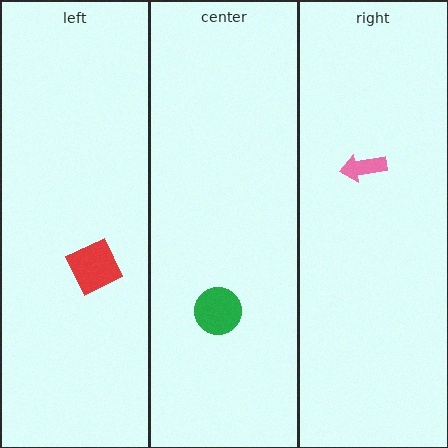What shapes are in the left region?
The red square.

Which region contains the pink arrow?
The right region.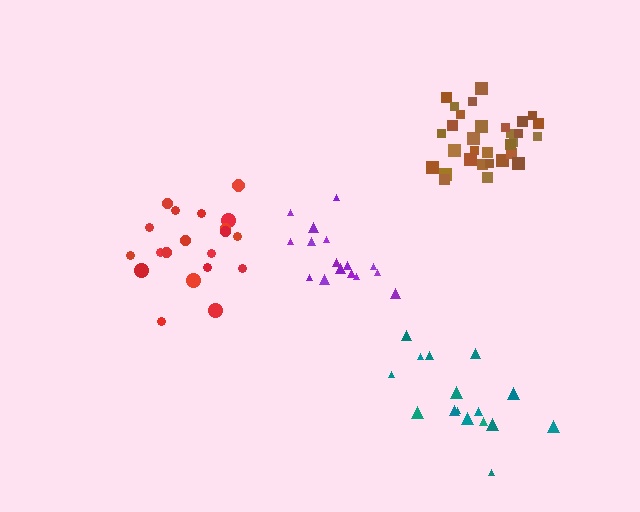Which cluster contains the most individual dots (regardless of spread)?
Brown (31).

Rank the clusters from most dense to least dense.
brown, purple, red, teal.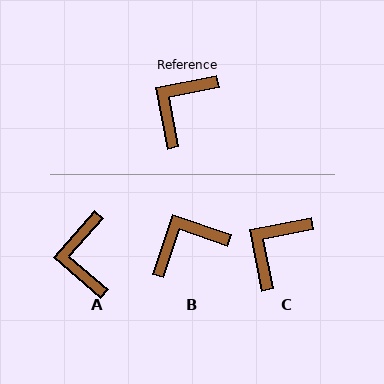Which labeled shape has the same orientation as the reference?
C.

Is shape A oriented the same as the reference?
No, it is off by about 38 degrees.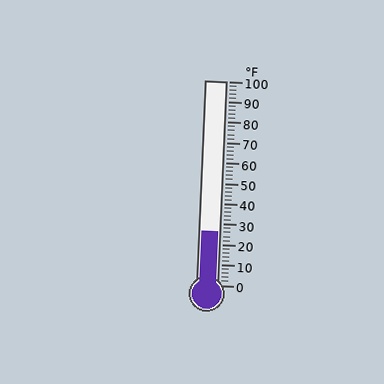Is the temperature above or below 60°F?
The temperature is below 60°F.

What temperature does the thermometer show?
The thermometer shows approximately 26°F.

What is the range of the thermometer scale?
The thermometer scale ranges from 0°F to 100°F.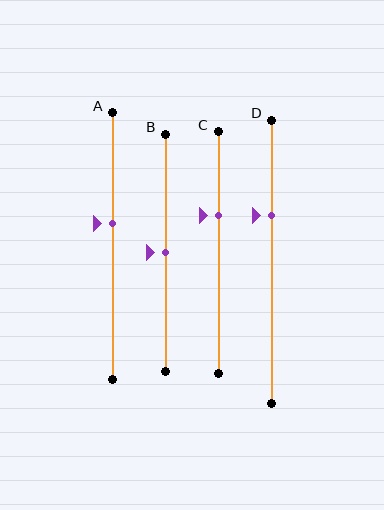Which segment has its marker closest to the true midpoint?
Segment B has its marker closest to the true midpoint.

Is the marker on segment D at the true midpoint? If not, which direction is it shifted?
No, the marker on segment D is shifted upward by about 16% of the segment length.